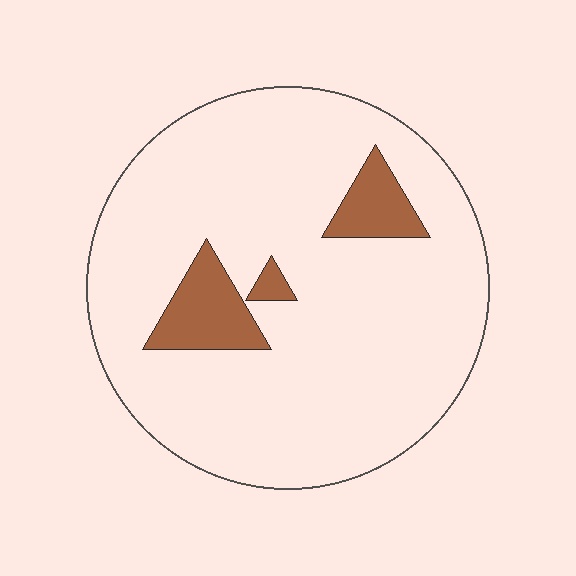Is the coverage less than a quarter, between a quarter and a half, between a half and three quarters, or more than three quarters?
Less than a quarter.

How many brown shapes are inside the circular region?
3.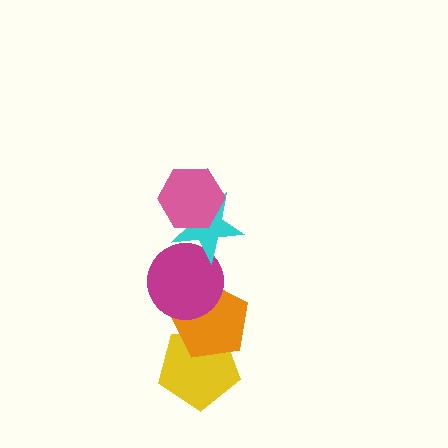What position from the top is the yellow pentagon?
The yellow pentagon is 5th from the top.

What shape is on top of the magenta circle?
The cyan star is on top of the magenta circle.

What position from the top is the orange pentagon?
The orange pentagon is 4th from the top.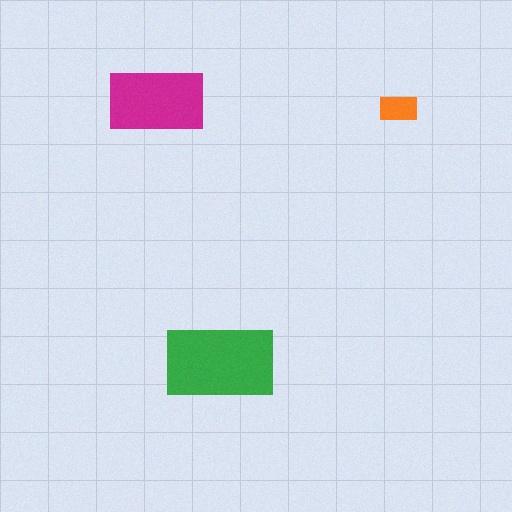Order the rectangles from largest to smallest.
the green one, the magenta one, the orange one.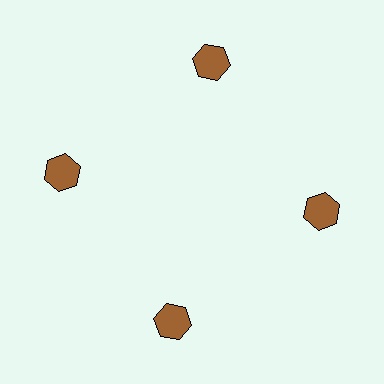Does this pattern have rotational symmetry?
Yes, this pattern has 4-fold rotational symmetry. It looks the same after rotating 90 degrees around the center.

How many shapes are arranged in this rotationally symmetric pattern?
There are 8 shapes, arranged in 4 groups of 2.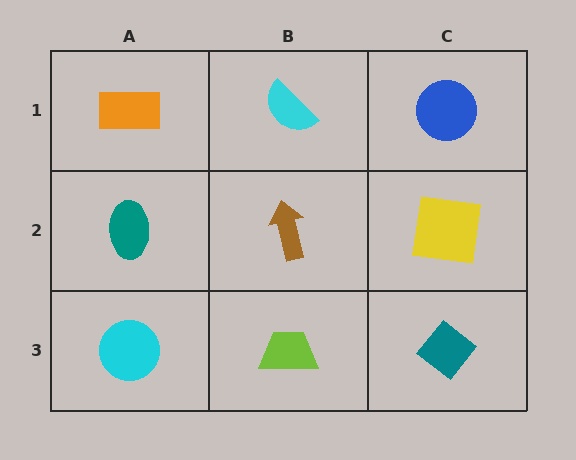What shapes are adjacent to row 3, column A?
A teal ellipse (row 2, column A), a lime trapezoid (row 3, column B).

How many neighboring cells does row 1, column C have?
2.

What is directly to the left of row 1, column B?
An orange rectangle.